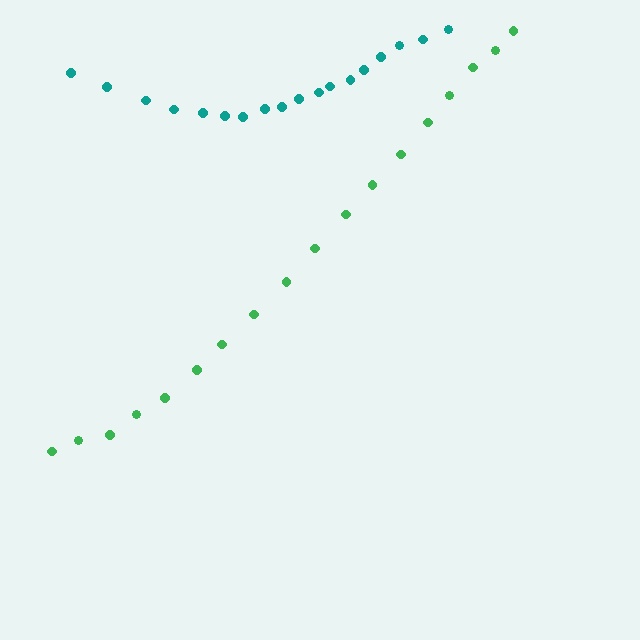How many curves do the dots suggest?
There are 2 distinct paths.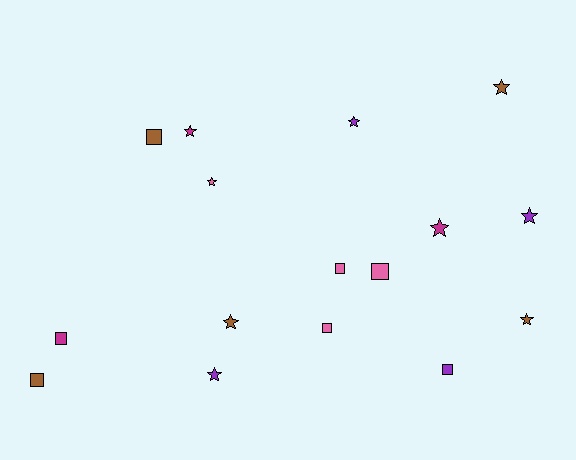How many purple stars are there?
There are 3 purple stars.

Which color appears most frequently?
Brown, with 5 objects.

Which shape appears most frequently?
Star, with 9 objects.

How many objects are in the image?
There are 16 objects.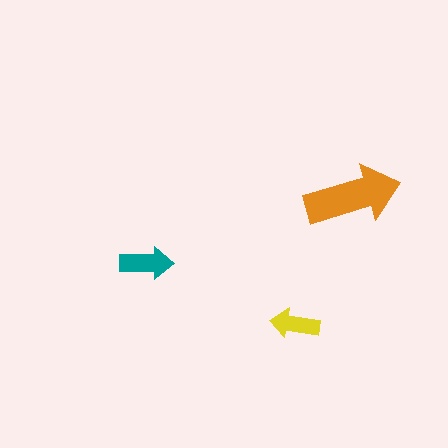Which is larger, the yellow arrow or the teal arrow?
The teal one.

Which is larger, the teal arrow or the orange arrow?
The orange one.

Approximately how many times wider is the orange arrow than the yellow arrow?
About 2 times wider.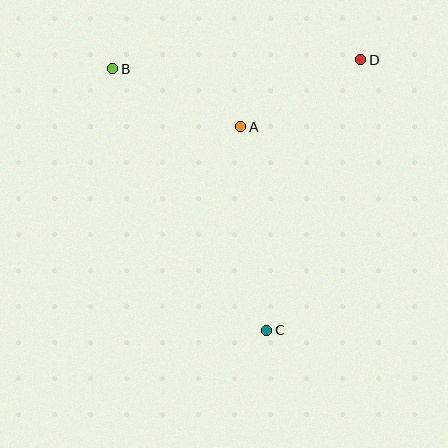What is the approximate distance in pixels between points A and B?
The distance between A and B is approximately 141 pixels.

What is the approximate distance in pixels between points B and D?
The distance between B and D is approximately 248 pixels.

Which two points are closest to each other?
Points A and D are closest to each other.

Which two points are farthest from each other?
Points B and C are farthest from each other.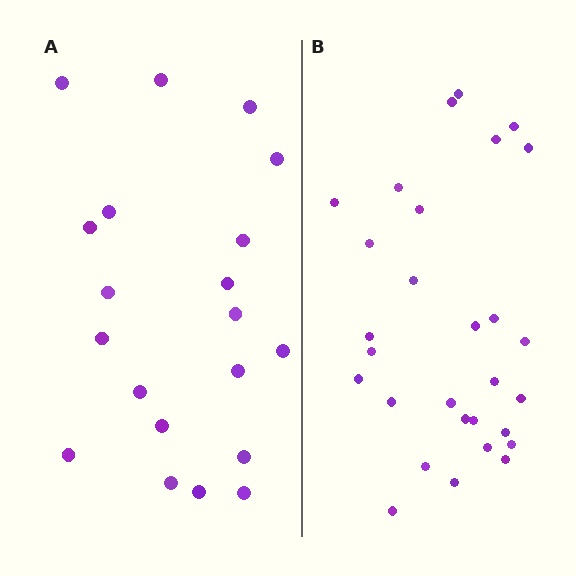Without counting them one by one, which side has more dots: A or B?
Region B (the right region) has more dots.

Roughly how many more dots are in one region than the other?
Region B has roughly 8 or so more dots than region A.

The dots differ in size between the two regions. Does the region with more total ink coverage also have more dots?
No. Region A has more total ink coverage because its dots are larger, but region B actually contains more individual dots. Total area can be misleading — the number of items is what matters here.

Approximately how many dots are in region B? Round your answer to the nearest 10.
About 30 dots. (The exact count is 29, which rounds to 30.)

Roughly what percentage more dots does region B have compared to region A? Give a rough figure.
About 45% more.